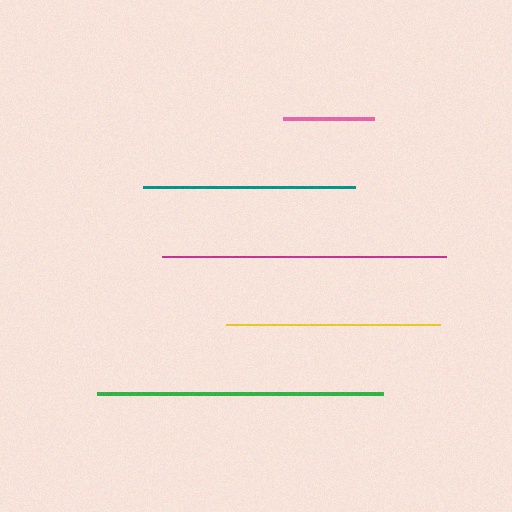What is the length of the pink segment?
The pink segment is approximately 91 pixels long.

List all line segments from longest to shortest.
From longest to shortest: green, magenta, yellow, teal, pink.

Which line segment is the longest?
The green line is the longest at approximately 286 pixels.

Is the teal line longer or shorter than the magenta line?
The magenta line is longer than the teal line.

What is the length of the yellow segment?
The yellow segment is approximately 214 pixels long.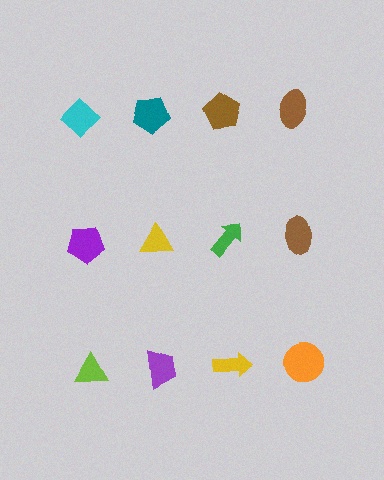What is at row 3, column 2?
A purple trapezoid.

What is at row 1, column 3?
A brown pentagon.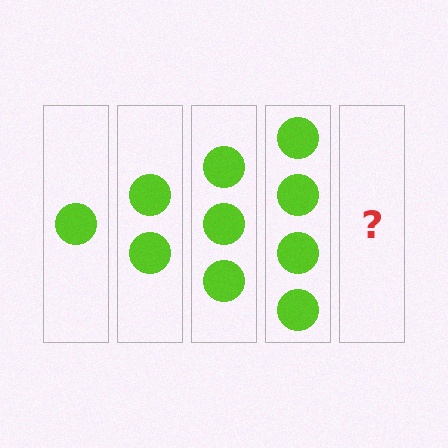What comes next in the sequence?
The next element should be 5 circles.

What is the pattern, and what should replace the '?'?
The pattern is that each step adds one more circle. The '?' should be 5 circles.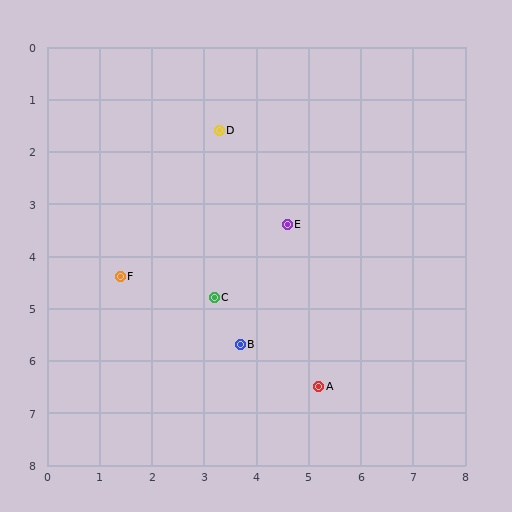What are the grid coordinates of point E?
Point E is at approximately (4.6, 3.4).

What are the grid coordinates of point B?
Point B is at approximately (3.7, 5.7).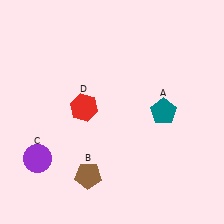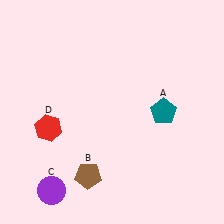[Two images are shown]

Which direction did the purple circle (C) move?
The purple circle (C) moved down.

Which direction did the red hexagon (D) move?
The red hexagon (D) moved left.